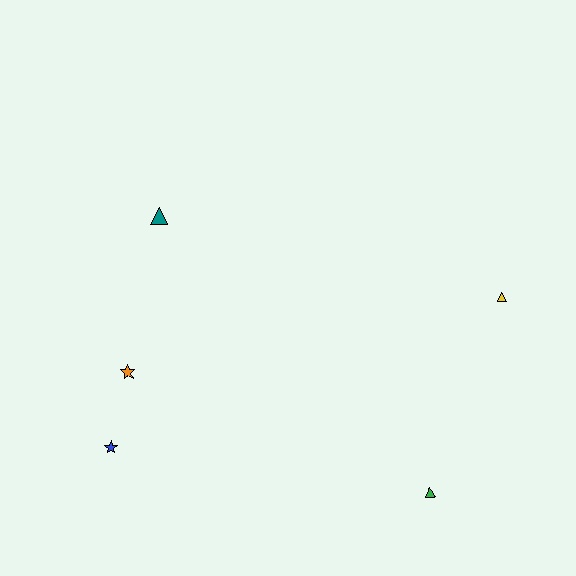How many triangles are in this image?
There are 3 triangles.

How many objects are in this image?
There are 5 objects.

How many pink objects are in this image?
There are no pink objects.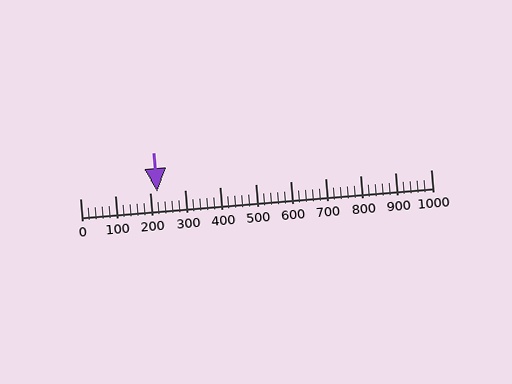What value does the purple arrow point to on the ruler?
The purple arrow points to approximately 220.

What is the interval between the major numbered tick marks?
The major tick marks are spaced 100 units apart.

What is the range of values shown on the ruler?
The ruler shows values from 0 to 1000.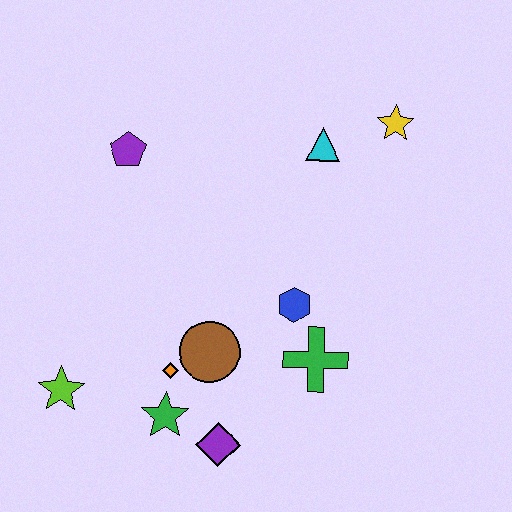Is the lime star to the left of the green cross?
Yes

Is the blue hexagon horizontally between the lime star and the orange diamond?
No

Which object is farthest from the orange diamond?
The yellow star is farthest from the orange diamond.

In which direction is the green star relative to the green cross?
The green star is to the left of the green cross.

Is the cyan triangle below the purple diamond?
No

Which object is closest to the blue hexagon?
The green cross is closest to the blue hexagon.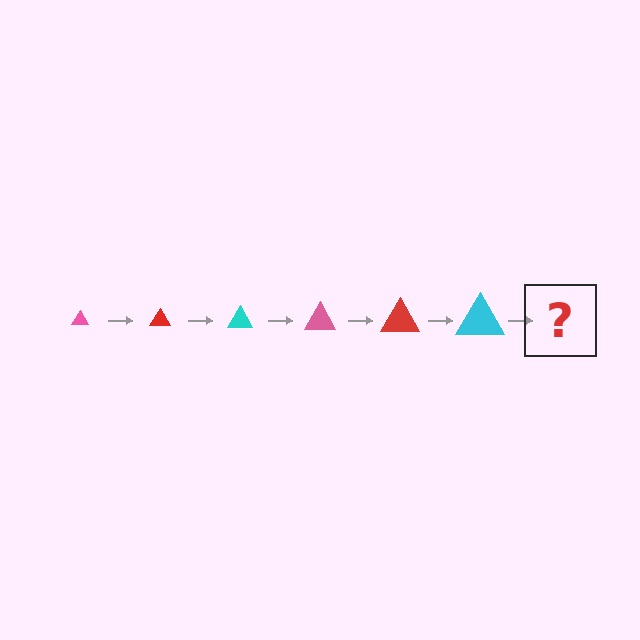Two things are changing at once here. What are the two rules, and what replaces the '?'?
The two rules are that the triangle grows larger each step and the color cycles through pink, red, and cyan. The '?' should be a pink triangle, larger than the previous one.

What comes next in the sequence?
The next element should be a pink triangle, larger than the previous one.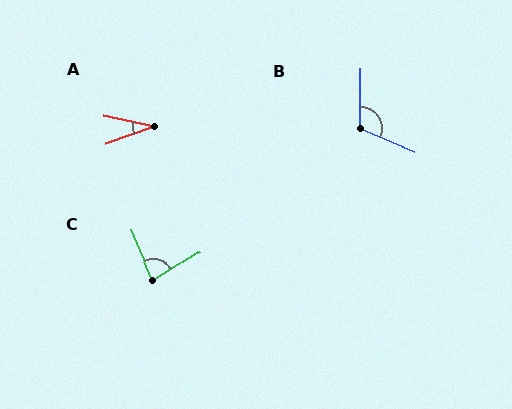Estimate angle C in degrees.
Approximately 81 degrees.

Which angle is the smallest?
A, at approximately 31 degrees.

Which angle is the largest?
B, at approximately 113 degrees.